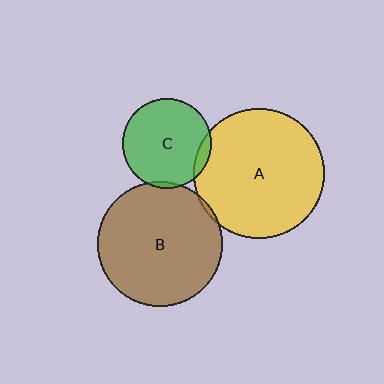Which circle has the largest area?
Circle A (yellow).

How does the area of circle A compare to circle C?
Approximately 2.1 times.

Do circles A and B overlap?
Yes.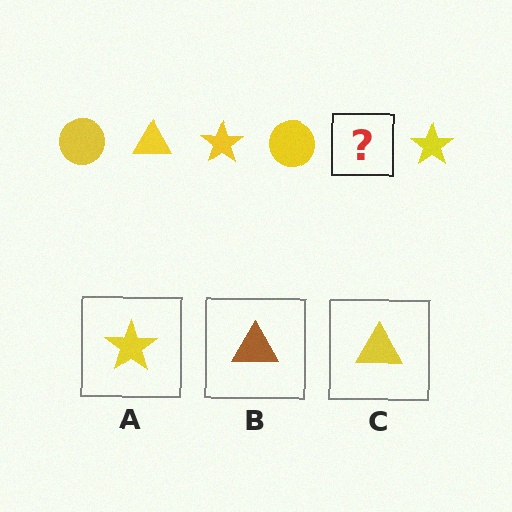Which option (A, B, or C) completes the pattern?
C.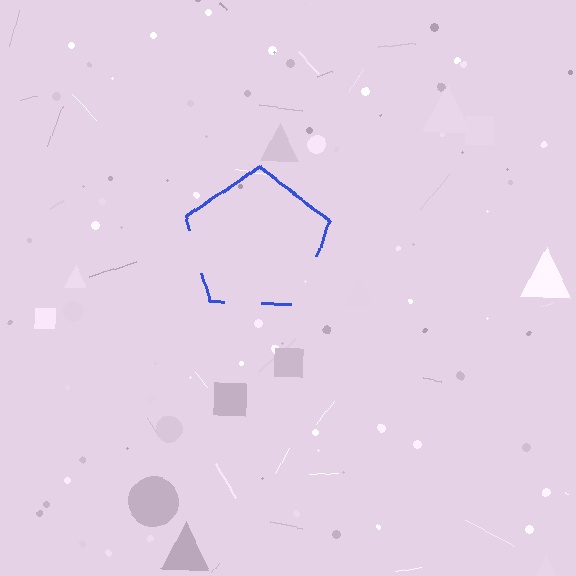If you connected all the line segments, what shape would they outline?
They would outline a pentagon.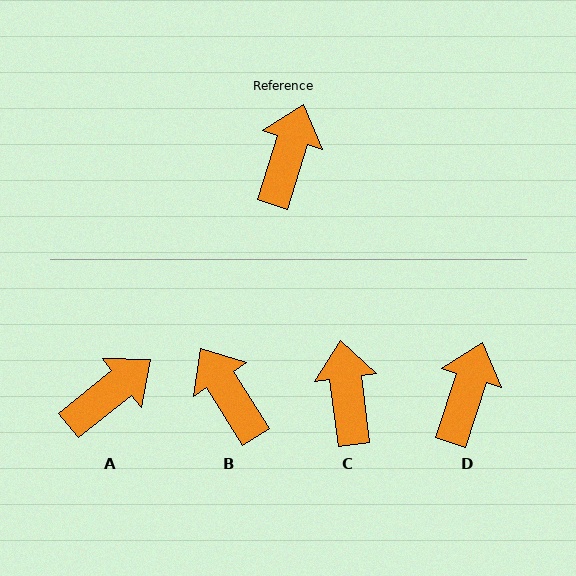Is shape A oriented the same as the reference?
No, it is off by about 34 degrees.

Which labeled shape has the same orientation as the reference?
D.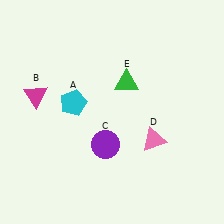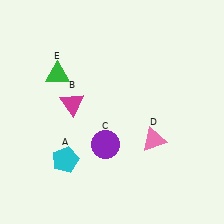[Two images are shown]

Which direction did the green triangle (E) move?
The green triangle (E) moved left.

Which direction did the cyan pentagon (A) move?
The cyan pentagon (A) moved down.